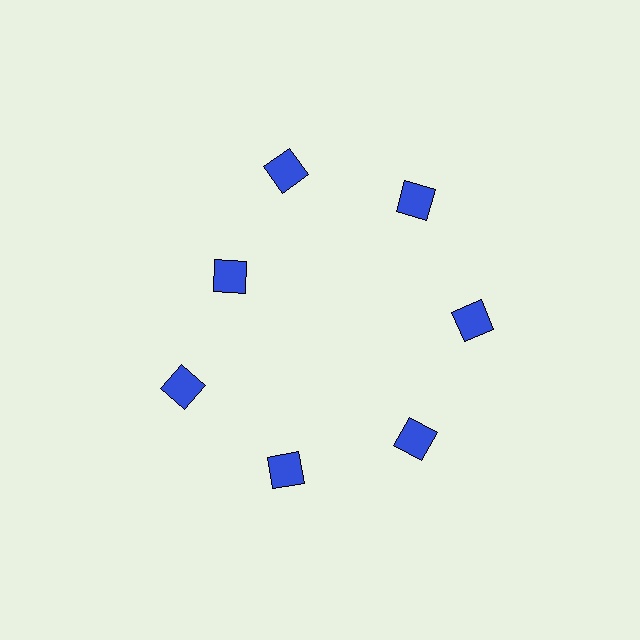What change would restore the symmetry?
The symmetry would be restored by moving it outward, back onto the ring so that all 7 squares sit at equal angles and equal distance from the center.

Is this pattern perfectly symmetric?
No. The 7 blue squares are arranged in a ring, but one element near the 10 o'clock position is pulled inward toward the center, breaking the 7-fold rotational symmetry.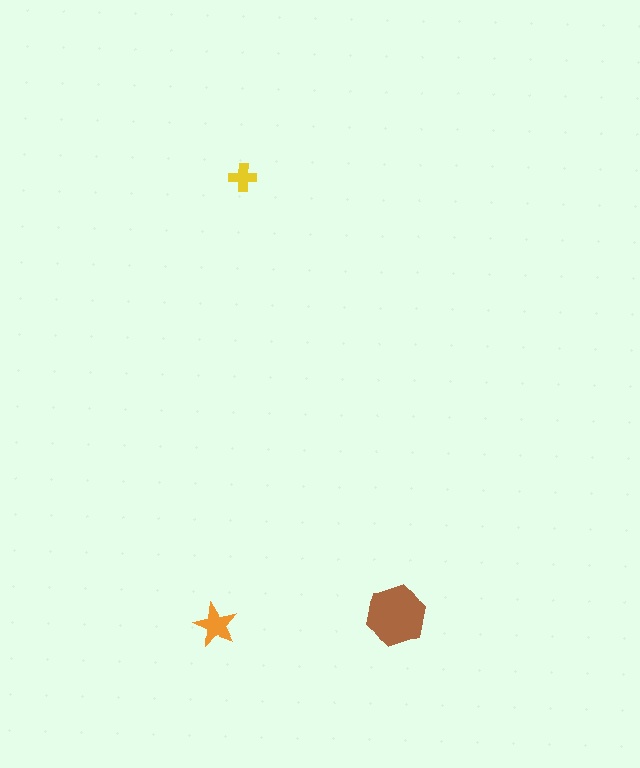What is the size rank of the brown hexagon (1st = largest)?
1st.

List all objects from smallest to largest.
The yellow cross, the orange star, the brown hexagon.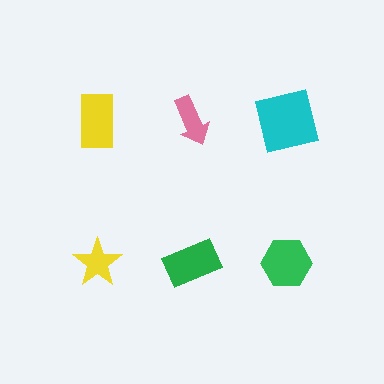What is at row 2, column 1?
A yellow star.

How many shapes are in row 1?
3 shapes.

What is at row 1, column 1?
A yellow rectangle.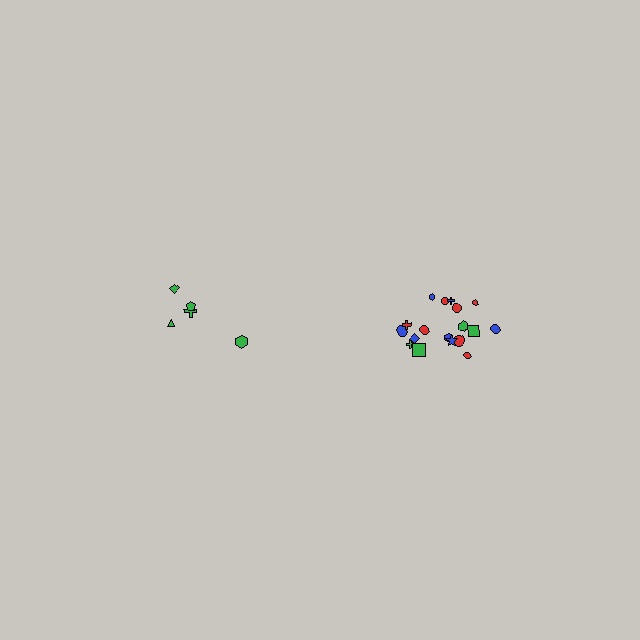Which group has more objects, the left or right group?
The right group.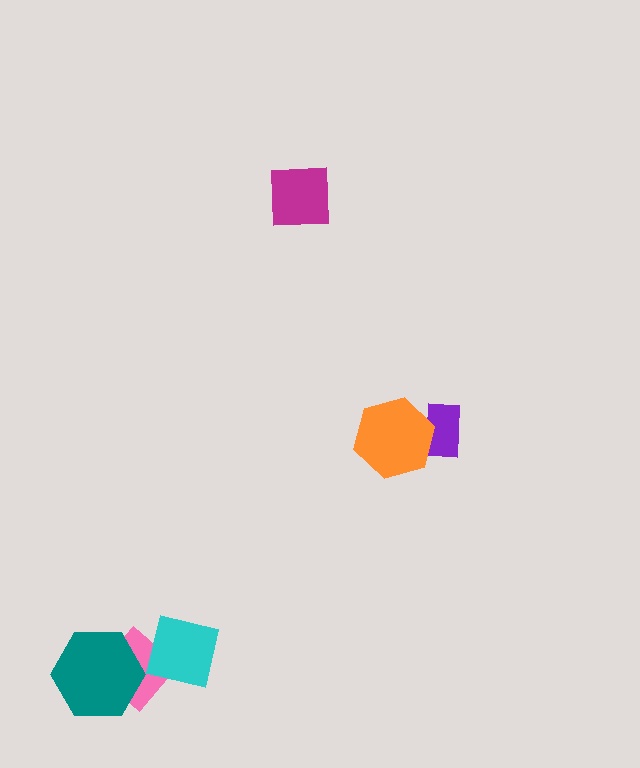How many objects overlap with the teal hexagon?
1 object overlaps with the teal hexagon.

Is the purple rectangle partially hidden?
Yes, it is partially covered by another shape.